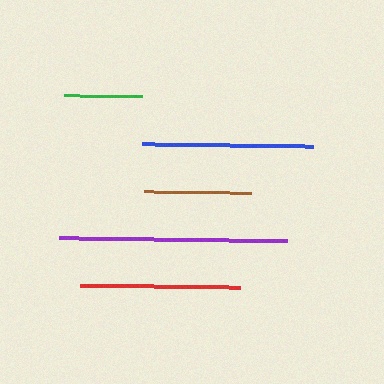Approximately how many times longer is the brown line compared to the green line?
The brown line is approximately 1.4 times the length of the green line.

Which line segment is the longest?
The purple line is the longest at approximately 227 pixels.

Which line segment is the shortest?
The green line is the shortest at approximately 79 pixels.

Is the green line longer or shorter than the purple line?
The purple line is longer than the green line.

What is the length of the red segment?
The red segment is approximately 160 pixels long.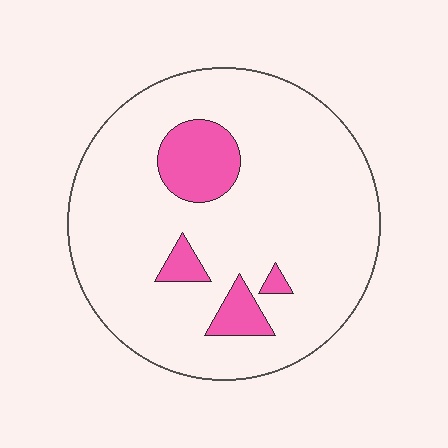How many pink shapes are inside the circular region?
4.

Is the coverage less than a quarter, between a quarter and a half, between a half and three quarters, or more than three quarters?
Less than a quarter.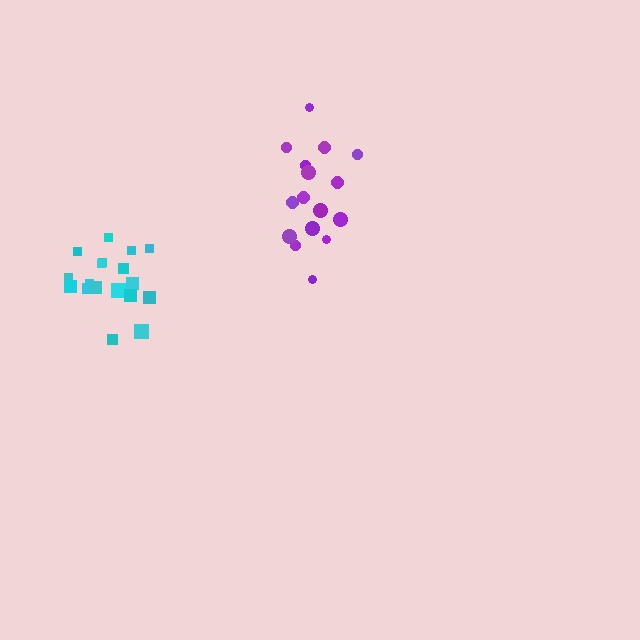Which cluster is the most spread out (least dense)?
Purple.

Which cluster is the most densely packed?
Cyan.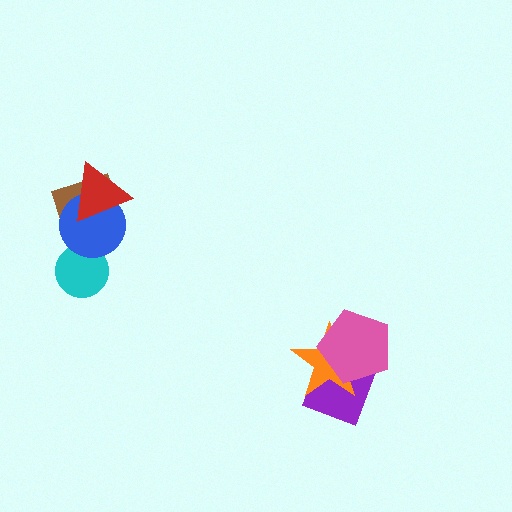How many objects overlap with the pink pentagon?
2 objects overlap with the pink pentagon.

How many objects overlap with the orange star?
2 objects overlap with the orange star.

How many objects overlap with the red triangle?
2 objects overlap with the red triangle.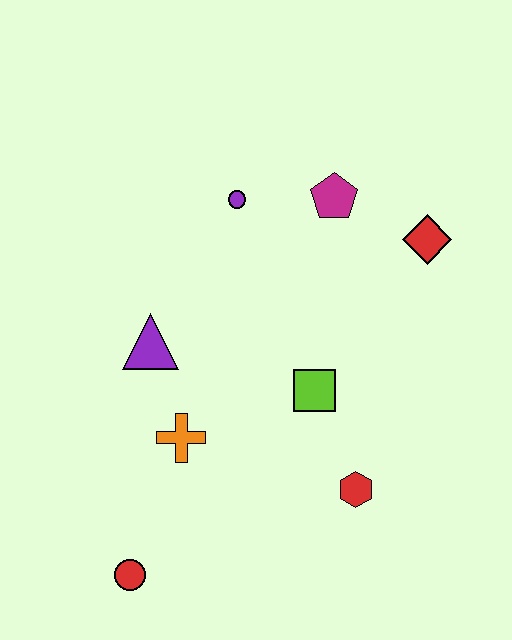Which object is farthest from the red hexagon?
The purple circle is farthest from the red hexagon.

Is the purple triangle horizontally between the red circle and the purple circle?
Yes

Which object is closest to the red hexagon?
The lime square is closest to the red hexagon.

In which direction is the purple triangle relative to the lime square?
The purple triangle is to the left of the lime square.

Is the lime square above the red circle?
Yes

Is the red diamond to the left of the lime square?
No